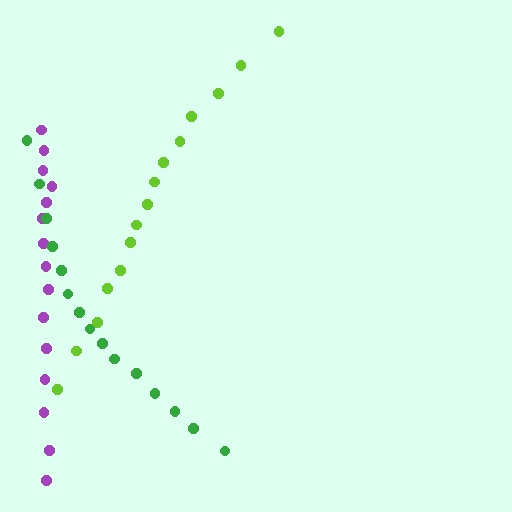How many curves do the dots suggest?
There are 3 distinct paths.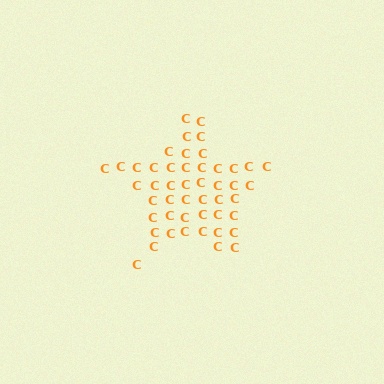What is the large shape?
The large shape is a star.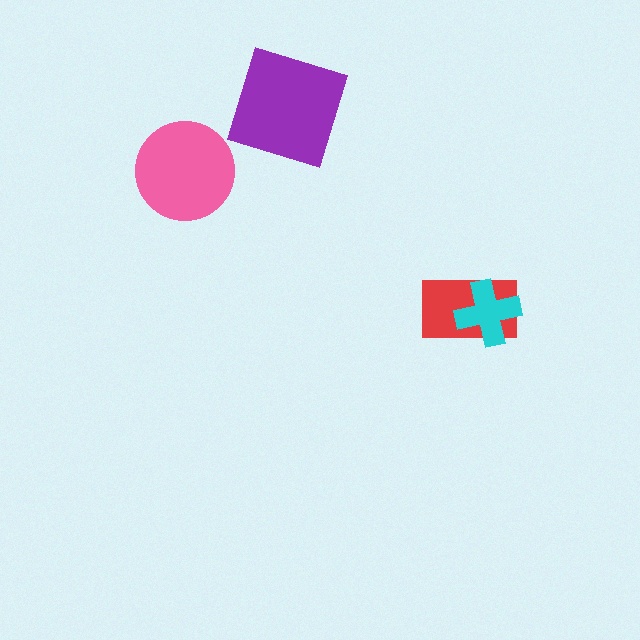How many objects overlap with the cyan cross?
1 object overlaps with the cyan cross.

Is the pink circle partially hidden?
No, no other shape covers it.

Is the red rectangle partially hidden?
Yes, it is partially covered by another shape.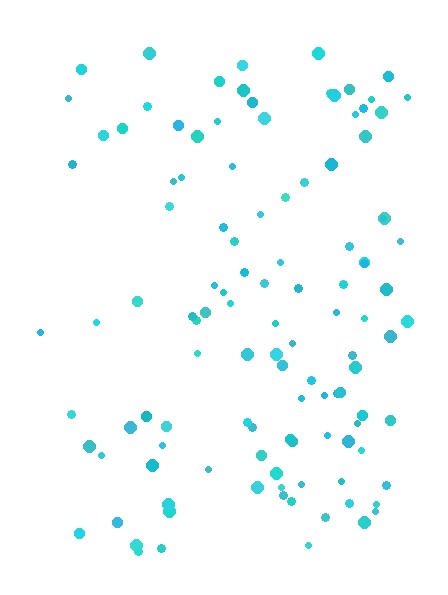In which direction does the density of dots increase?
From left to right, with the right side densest.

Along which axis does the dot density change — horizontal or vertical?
Horizontal.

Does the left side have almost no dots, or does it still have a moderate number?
Still a moderate number, just noticeably fewer than the right.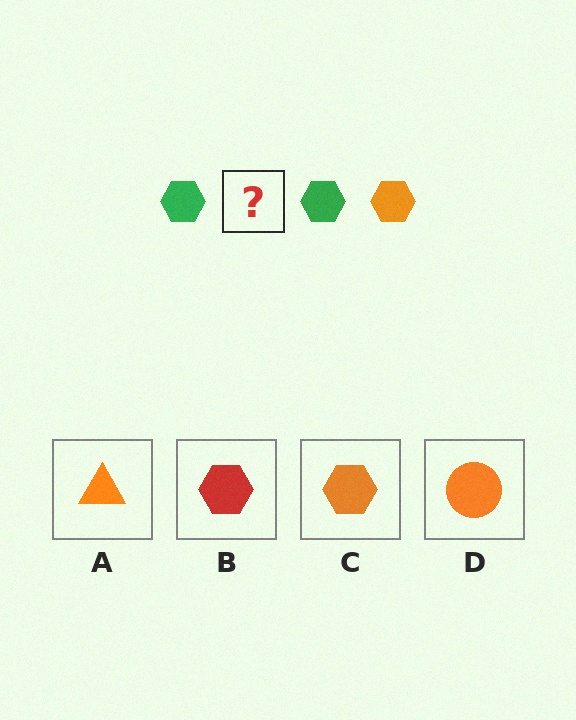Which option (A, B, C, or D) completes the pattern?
C.